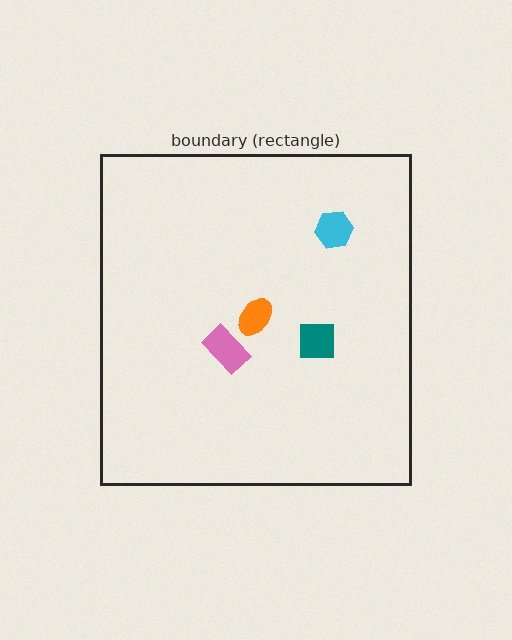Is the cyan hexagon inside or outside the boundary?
Inside.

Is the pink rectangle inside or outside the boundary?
Inside.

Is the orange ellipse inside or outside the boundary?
Inside.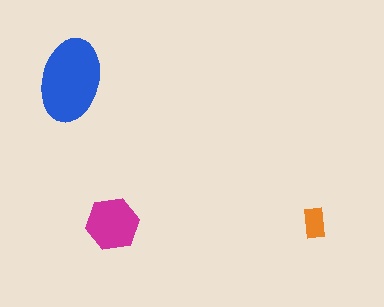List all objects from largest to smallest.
The blue ellipse, the magenta hexagon, the orange rectangle.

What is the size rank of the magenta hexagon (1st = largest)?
2nd.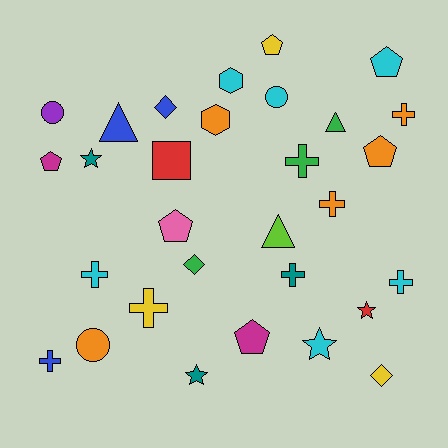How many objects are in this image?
There are 30 objects.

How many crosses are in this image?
There are 8 crosses.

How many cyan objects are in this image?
There are 6 cyan objects.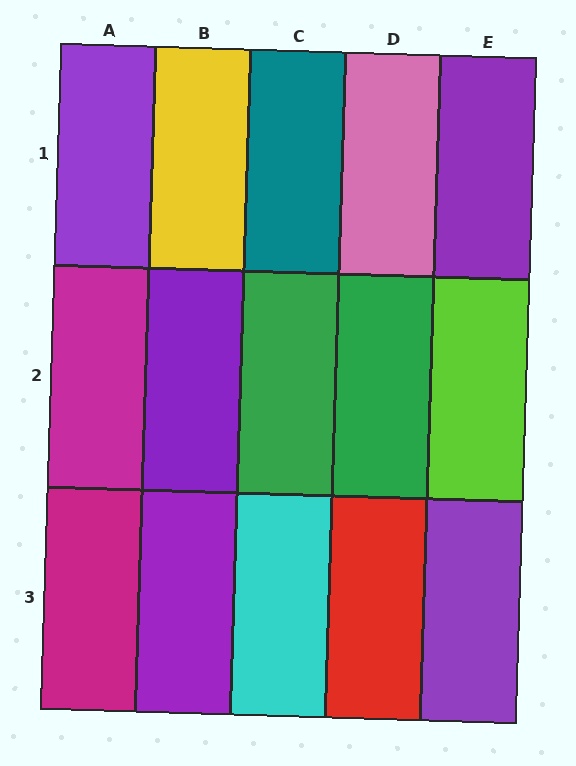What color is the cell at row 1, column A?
Purple.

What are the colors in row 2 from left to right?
Magenta, purple, green, green, lime.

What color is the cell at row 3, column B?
Purple.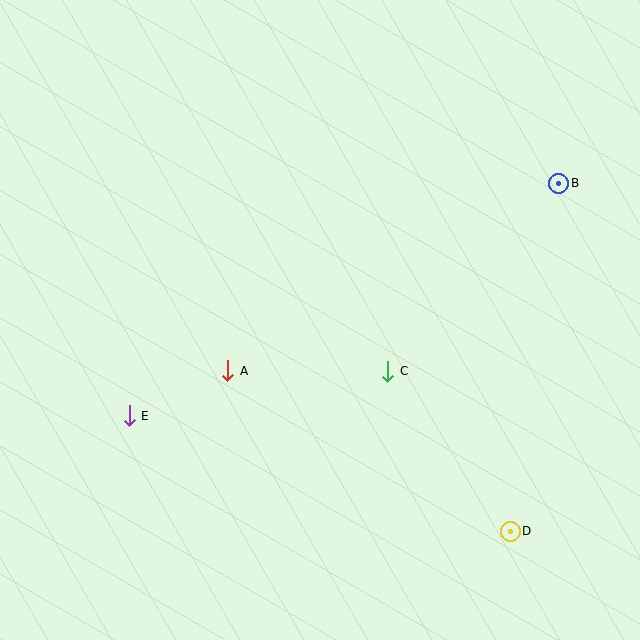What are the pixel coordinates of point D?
Point D is at (510, 531).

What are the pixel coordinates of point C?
Point C is at (388, 371).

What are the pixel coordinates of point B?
Point B is at (559, 183).